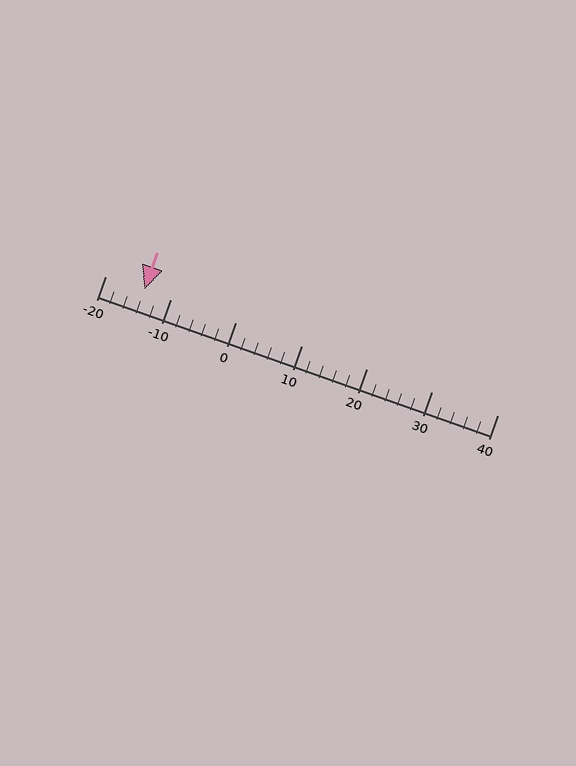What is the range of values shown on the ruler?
The ruler shows values from -20 to 40.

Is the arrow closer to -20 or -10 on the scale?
The arrow is closer to -10.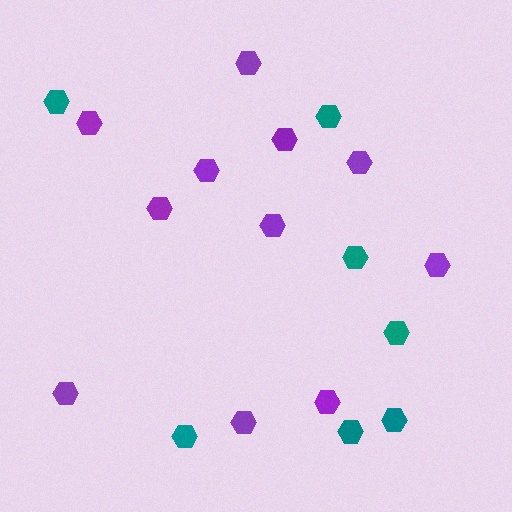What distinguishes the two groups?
There are 2 groups: one group of purple hexagons (11) and one group of teal hexagons (7).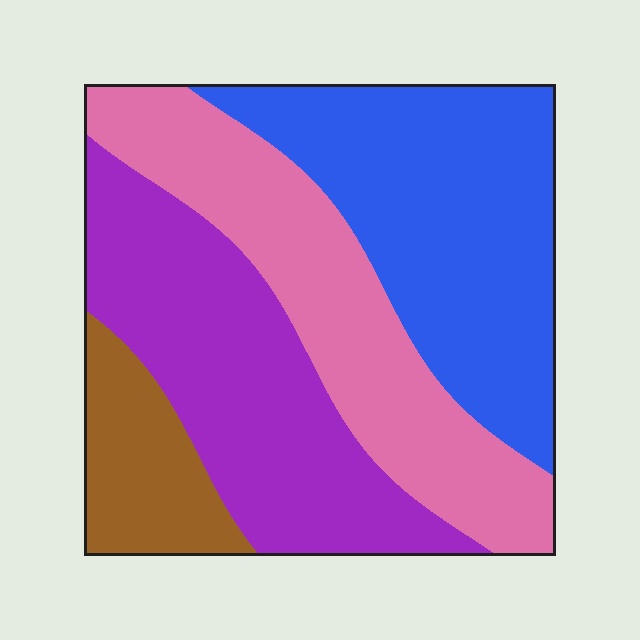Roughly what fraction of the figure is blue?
Blue takes up about one third (1/3) of the figure.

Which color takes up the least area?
Brown, at roughly 10%.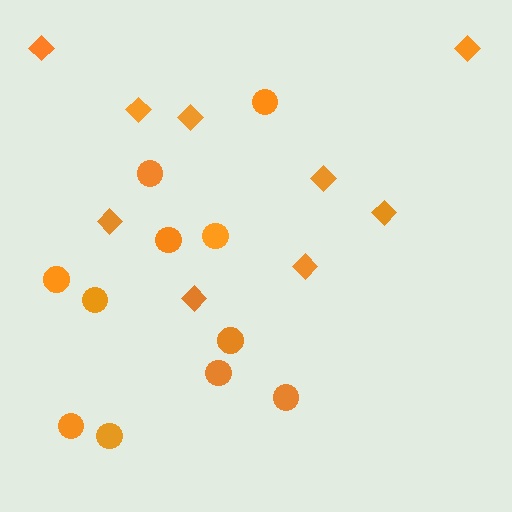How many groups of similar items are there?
There are 2 groups: one group of diamonds (9) and one group of circles (11).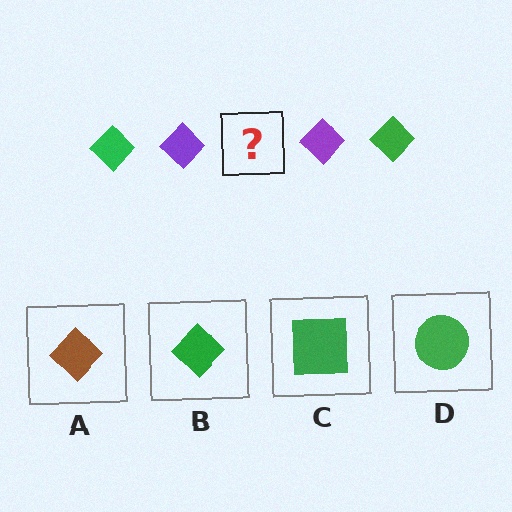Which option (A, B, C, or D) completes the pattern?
B.